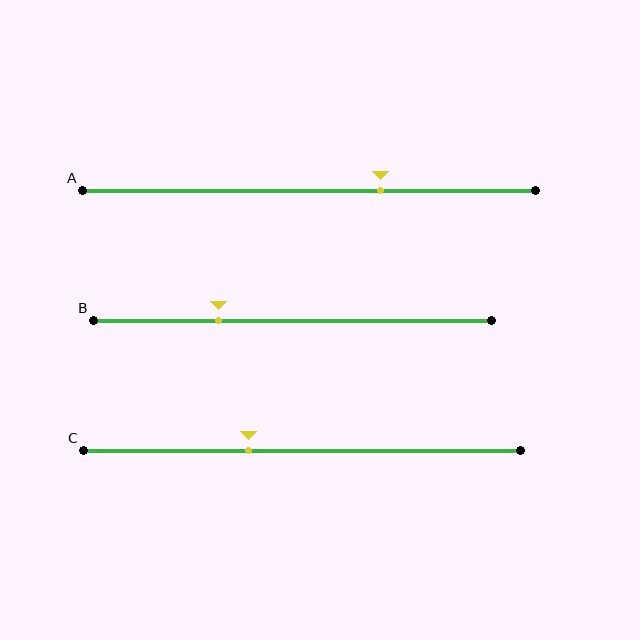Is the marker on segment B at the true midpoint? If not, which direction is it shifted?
No, the marker on segment B is shifted to the left by about 19% of the segment length.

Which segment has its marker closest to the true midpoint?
Segment C has its marker closest to the true midpoint.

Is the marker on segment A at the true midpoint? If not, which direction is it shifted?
No, the marker on segment A is shifted to the right by about 16% of the segment length.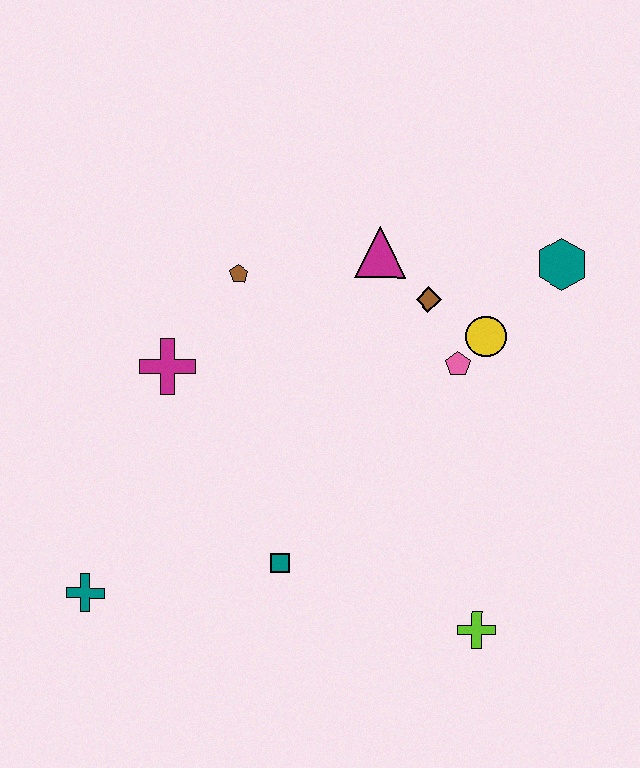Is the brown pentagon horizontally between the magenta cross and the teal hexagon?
Yes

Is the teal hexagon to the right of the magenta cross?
Yes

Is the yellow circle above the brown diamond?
No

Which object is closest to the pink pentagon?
The yellow circle is closest to the pink pentagon.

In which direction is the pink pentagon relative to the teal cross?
The pink pentagon is to the right of the teal cross.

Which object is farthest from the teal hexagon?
The teal cross is farthest from the teal hexagon.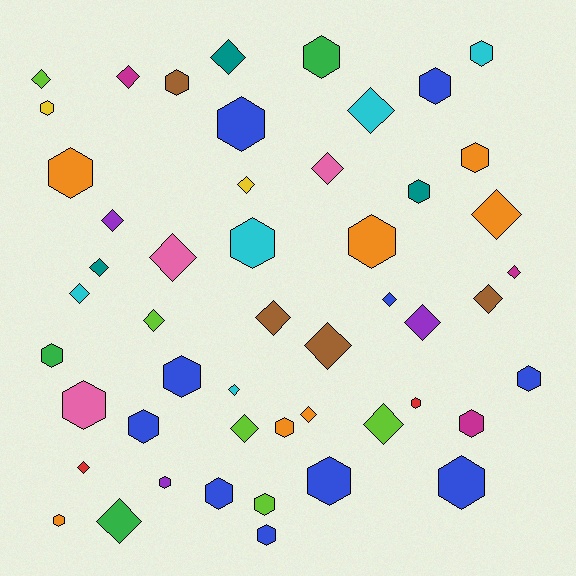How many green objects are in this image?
There are 3 green objects.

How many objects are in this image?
There are 50 objects.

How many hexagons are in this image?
There are 26 hexagons.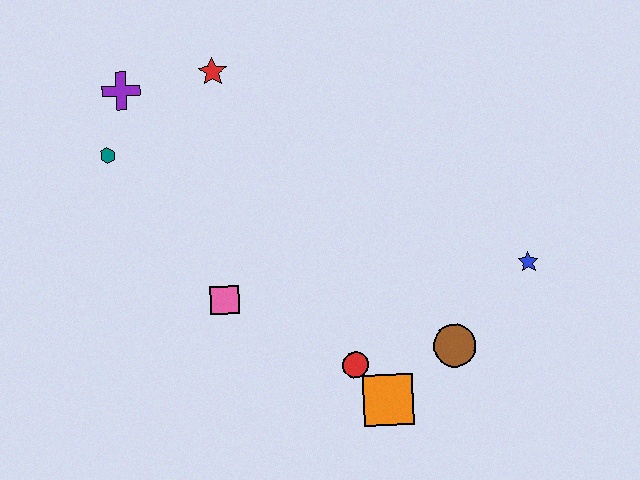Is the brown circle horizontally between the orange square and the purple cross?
No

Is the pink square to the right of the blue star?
No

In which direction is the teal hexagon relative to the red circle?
The teal hexagon is to the left of the red circle.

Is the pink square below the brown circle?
No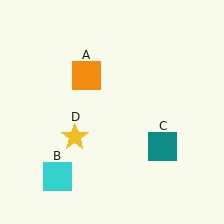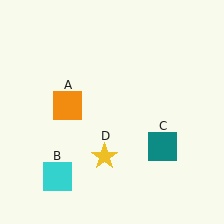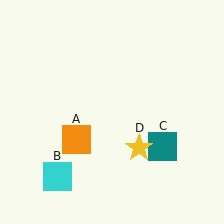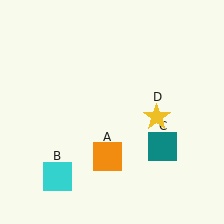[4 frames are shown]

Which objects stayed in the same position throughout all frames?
Cyan square (object B) and teal square (object C) remained stationary.